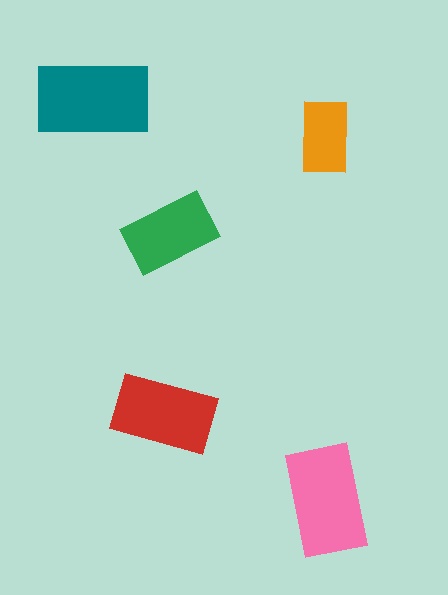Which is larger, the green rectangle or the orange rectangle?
The green one.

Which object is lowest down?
The pink rectangle is bottommost.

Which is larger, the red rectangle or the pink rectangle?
The pink one.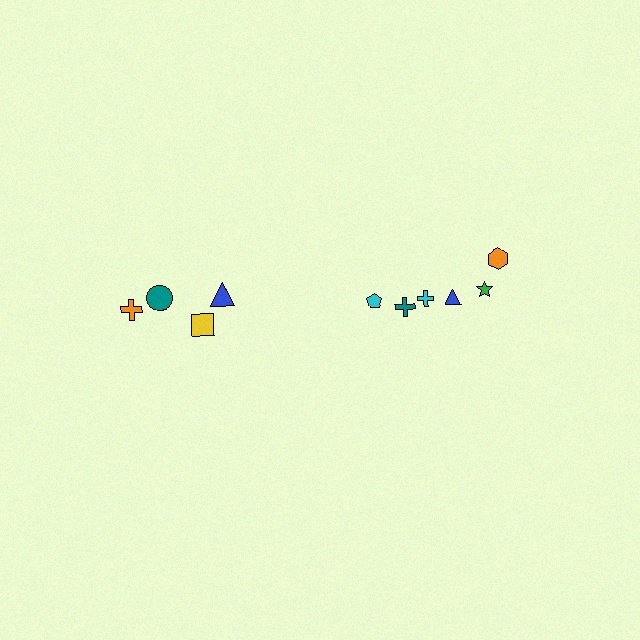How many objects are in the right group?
There are 6 objects.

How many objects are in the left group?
There are 4 objects.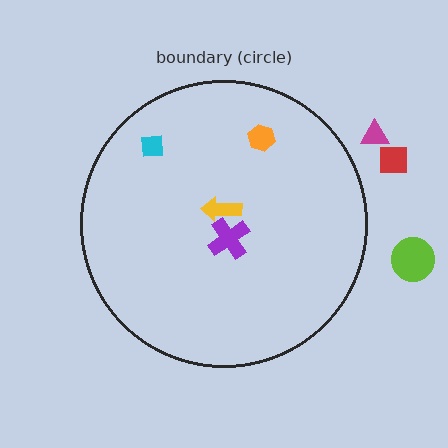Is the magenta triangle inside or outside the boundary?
Outside.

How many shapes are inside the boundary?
4 inside, 3 outside.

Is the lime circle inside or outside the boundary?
Outside.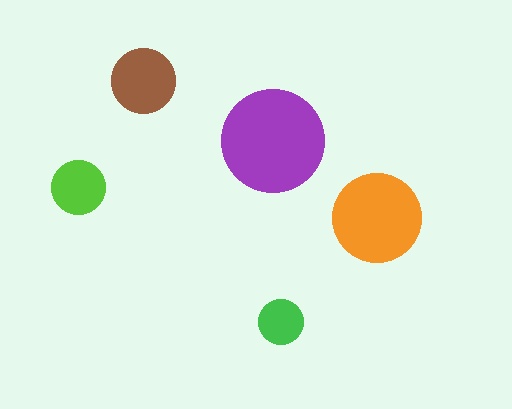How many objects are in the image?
There are 5 objects in the image.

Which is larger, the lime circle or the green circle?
The lime one.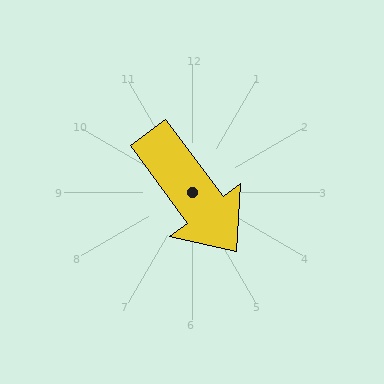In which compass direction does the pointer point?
Southeast.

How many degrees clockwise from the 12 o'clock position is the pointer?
Approximately 144 degrees.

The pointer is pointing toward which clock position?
Roughly 5 o'clock.